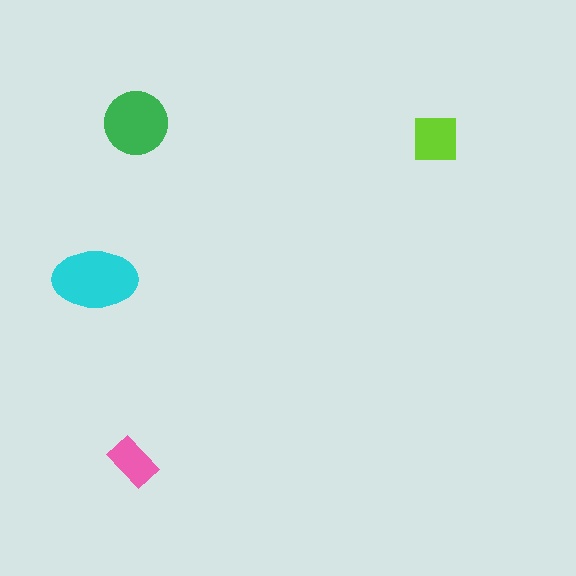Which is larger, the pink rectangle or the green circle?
The green circle.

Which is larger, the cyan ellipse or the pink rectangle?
The cyan ellipse.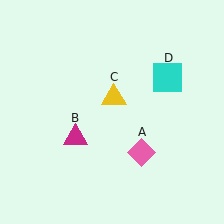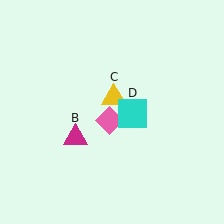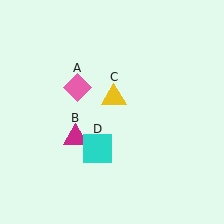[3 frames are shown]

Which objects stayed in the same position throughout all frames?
Magenta triangle (object B) and yellow triangle (object C) remained stationary.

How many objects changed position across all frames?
2 objects changed position: pink diamond (object A), cyan square (object D).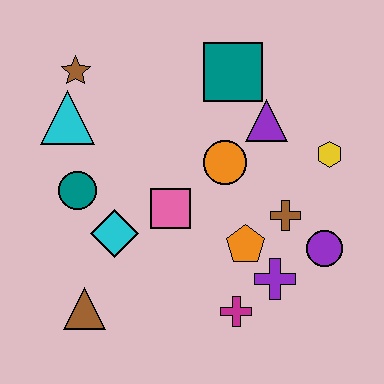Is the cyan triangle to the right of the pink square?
No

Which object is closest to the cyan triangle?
The brown star is closest to the cyan triangle.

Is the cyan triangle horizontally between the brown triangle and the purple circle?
No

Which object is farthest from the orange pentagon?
The brown star is farthest from the orange pentagon.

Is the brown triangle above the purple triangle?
No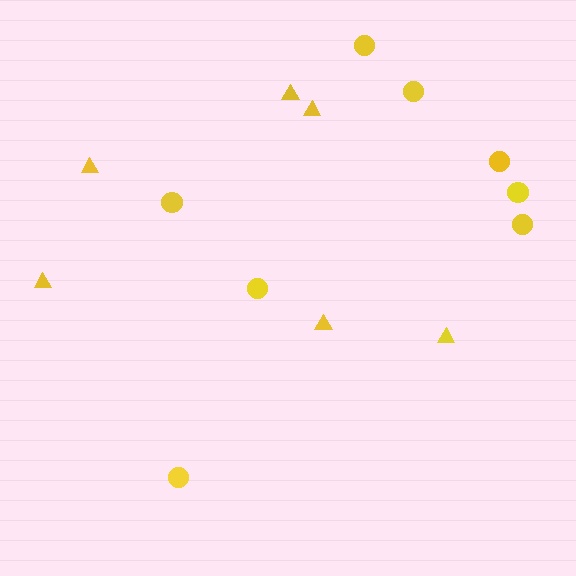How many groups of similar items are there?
There are 2 groups: one group of triangles (6) and one group of circles (8).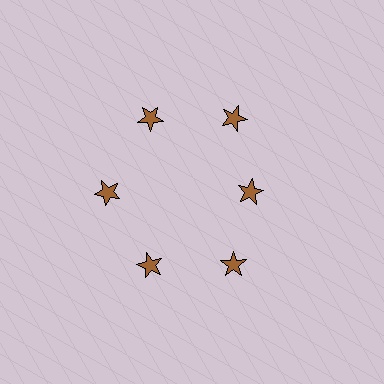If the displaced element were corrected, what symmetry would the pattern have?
It would have 6-fold rotational symmetry — the pattern would map onto itself every 60 degrees.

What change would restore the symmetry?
The symmetry would be restored by moving it outward, back onto the ring so that all 6 stars sit at equal angles and equal distance from the center.